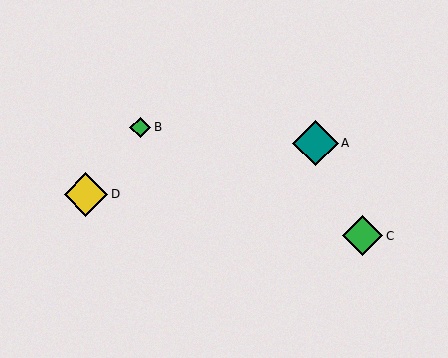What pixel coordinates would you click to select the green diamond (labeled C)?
Click at (363, 236) to select the green diamond C.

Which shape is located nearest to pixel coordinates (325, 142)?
The teal diamond (labeled A) at (315, 143) is nearest to that location.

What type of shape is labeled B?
Shape B is a green diamond.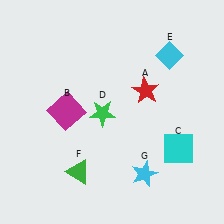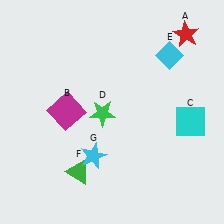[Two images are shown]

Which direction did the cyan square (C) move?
The cyan square (C) moved up.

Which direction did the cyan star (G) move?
The cyan star (G) moved left.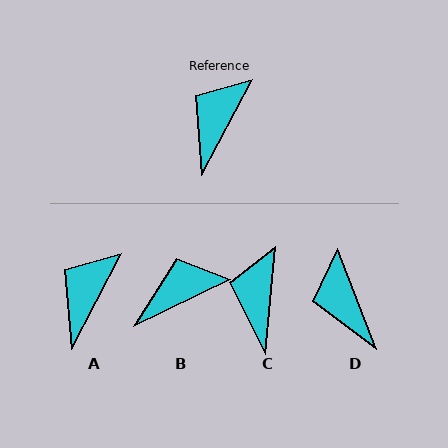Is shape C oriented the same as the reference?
No, it is off by about 23 degrees.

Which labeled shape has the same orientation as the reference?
A.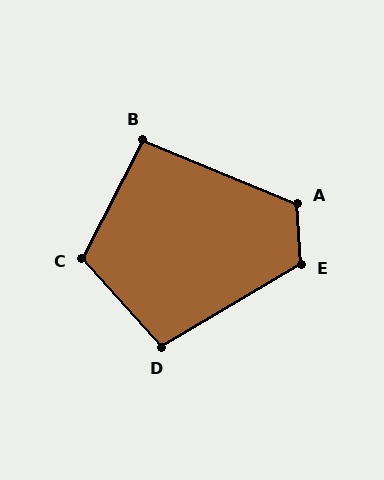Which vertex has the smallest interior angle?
B, at approximately 95 degrees.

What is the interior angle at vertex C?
Approximately 111 degrees (obtuse).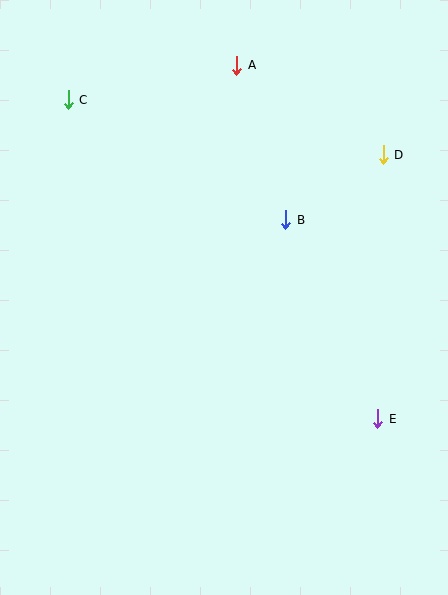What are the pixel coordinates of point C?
Point C is at (68, 100).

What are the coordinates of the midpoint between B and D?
The midpoint between B and D is at (335, 187).